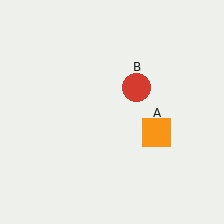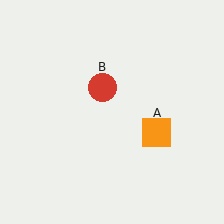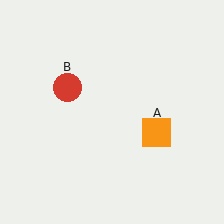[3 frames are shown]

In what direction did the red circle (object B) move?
The red circle (object B) moved left.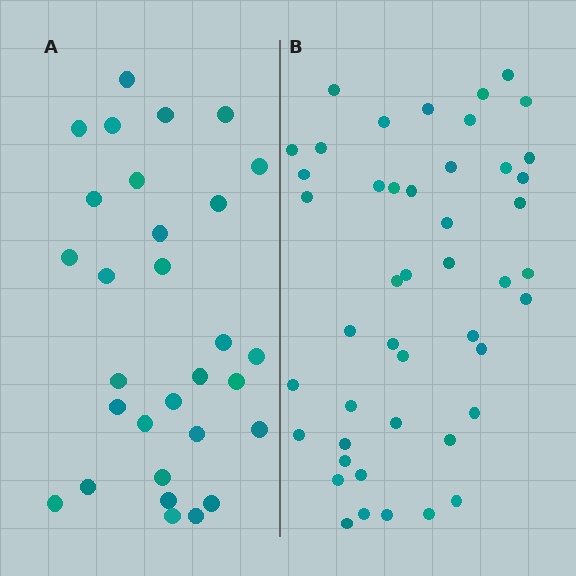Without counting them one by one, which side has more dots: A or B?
Region B (the right region) has more dots.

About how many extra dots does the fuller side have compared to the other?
Region B has approximately 15 more dots than region A.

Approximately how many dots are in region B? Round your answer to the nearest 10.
About 50 dots. (The exact count is 46, which rounds to 50.)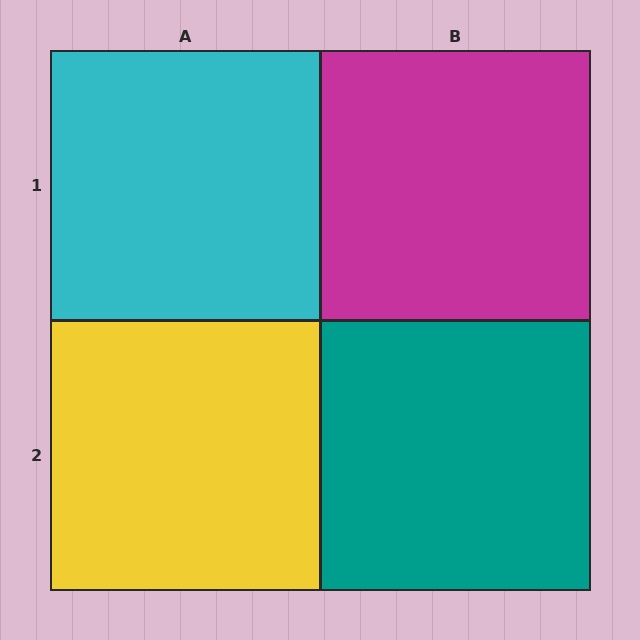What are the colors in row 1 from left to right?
Cyan, magenta.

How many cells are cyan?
1 cell is cyan.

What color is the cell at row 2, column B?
Teal.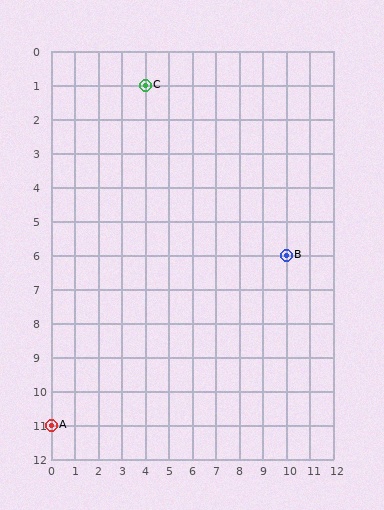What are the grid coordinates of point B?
Point B is at grid coordinates (10, 6).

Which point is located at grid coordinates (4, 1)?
Point C is at (4, 1).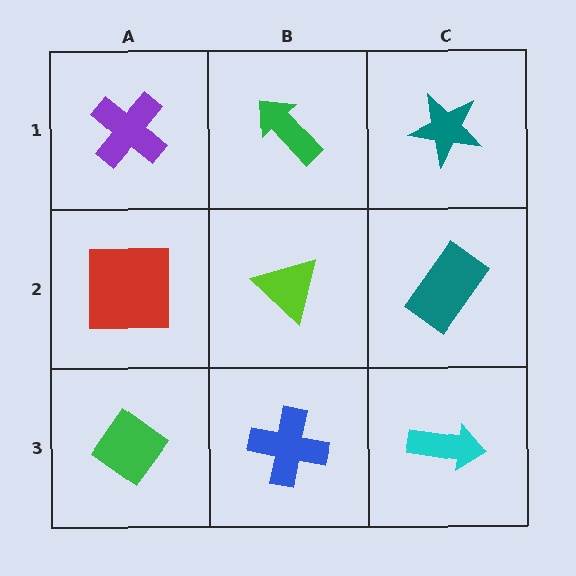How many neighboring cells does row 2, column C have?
3.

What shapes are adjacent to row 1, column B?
A lime triangle (row 2, column B), a purple cross (row 1, column A), a teal star (row 1, column C).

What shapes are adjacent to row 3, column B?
A lime triangle (row 2, column B), a green diamond (row 3, column A), a cyan arrow (row 3, column C).